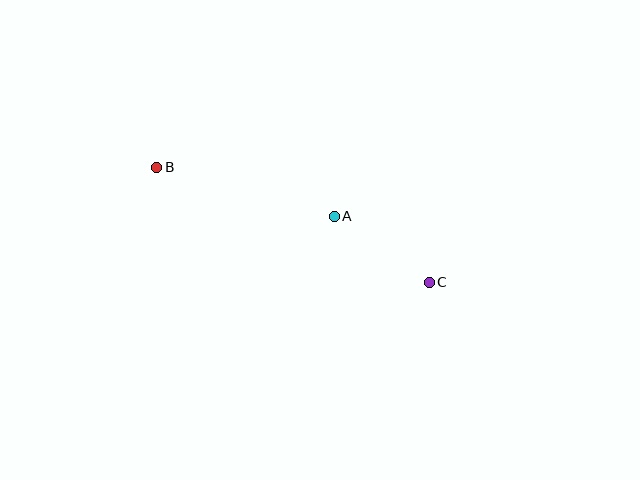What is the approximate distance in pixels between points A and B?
The distance between A and B is approximately 184 pixels.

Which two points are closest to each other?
Points A and C are closest to each other.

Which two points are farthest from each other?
Points B and C are farthest from each other.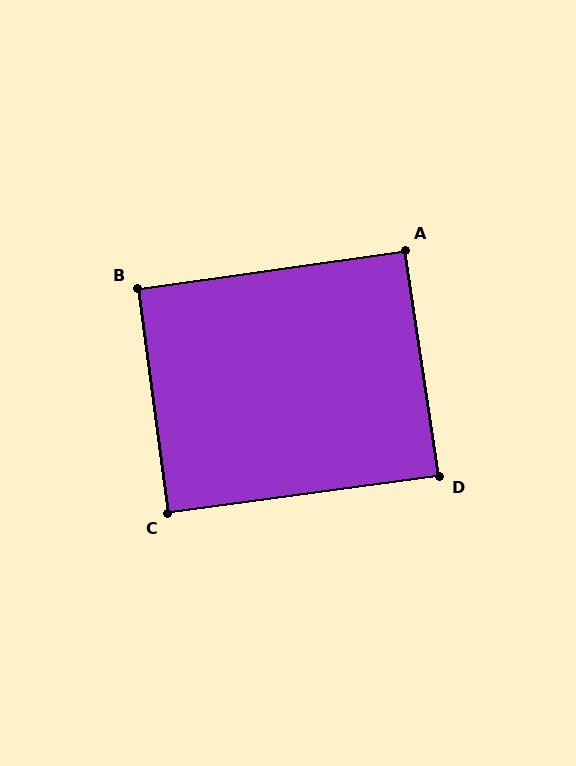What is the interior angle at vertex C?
Approximately 90 degrees (approximately right).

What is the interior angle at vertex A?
Approximately 90 degrees (approximately right).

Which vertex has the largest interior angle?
B, at approximately 91 degrees.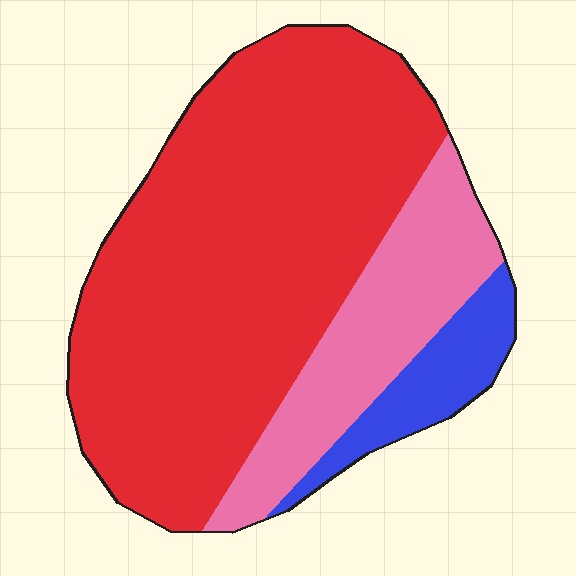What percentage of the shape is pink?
Pink covers about 20% of the shape.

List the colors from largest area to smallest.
From largest to smallest: red, pink, blue.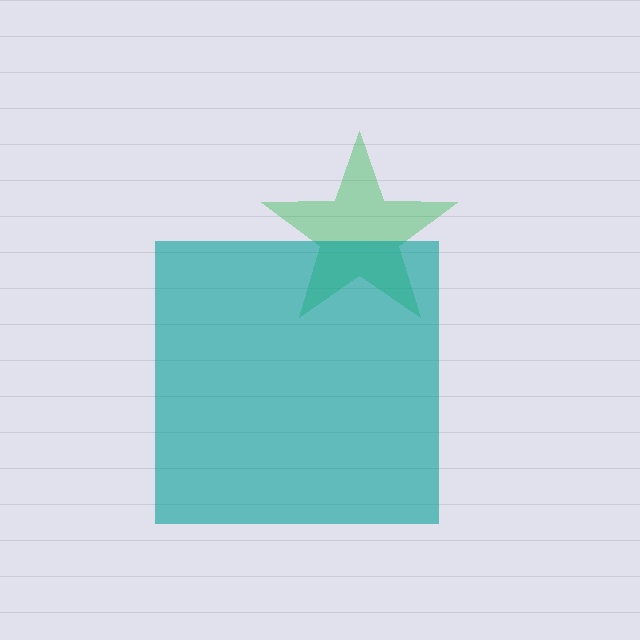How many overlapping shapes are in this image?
There are 2 overlapping shapes in the image.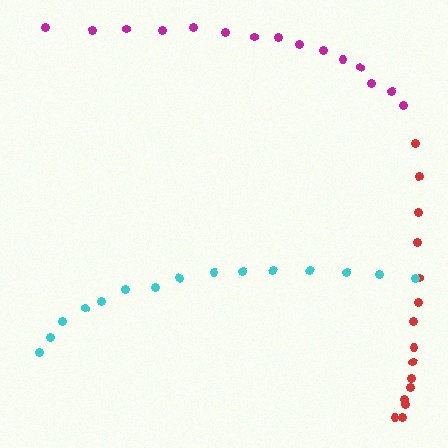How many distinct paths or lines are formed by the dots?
There are 3 distinct paths.